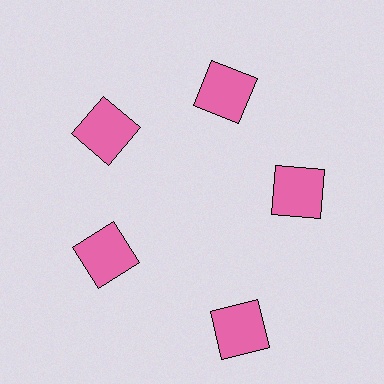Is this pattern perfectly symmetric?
No. The 5 pink squares are arranged in a ring, but one element near the 5 o'clock position is pushed outward from the center, breaking the 5-fold rotational symmetry.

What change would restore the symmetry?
The symmetry would be restored by moving it inward, back onto the ring so that all 5 squares sit at equal angles and equal distance from the center.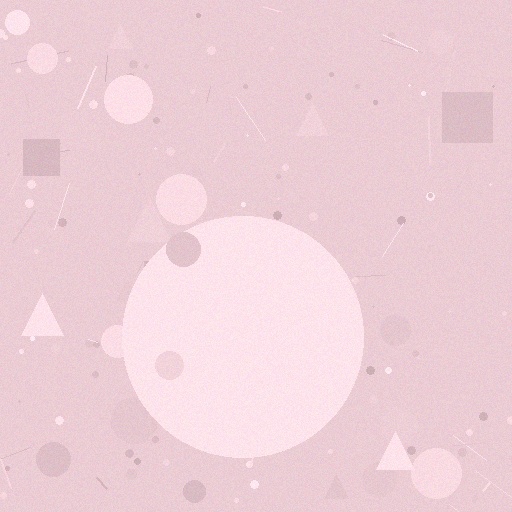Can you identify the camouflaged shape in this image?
The camouflaged shape is a circle.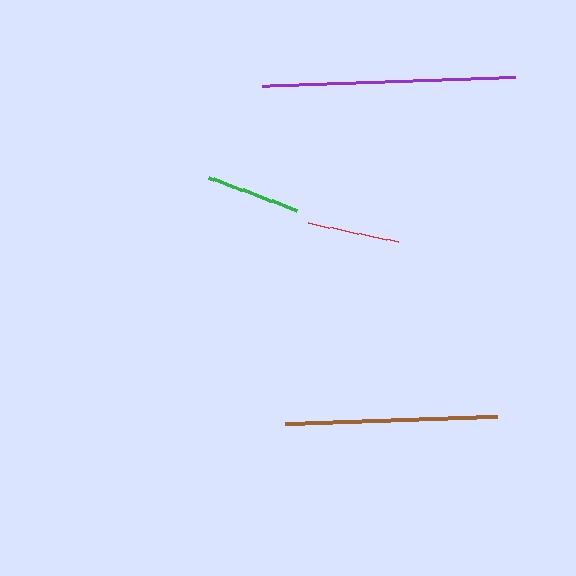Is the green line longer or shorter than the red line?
The green line is longer than the red line.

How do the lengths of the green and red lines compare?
The green and red lines are approximately the same length.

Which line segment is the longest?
The purple line is the longest at approximately 254 pixels.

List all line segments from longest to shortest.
From longest to shortest: purple, brown, green, red.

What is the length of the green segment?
The green segment is approximately 94 pixels long.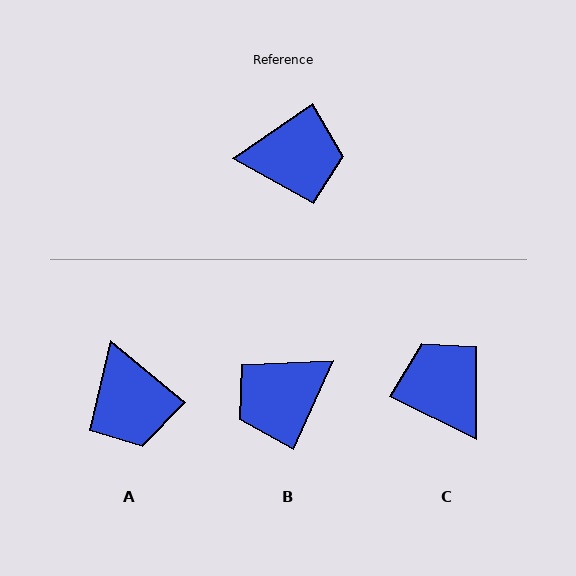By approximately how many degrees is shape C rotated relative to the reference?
Approximately 119 degrees counter-clockwise.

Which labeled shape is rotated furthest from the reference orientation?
B, about 149 degrees away.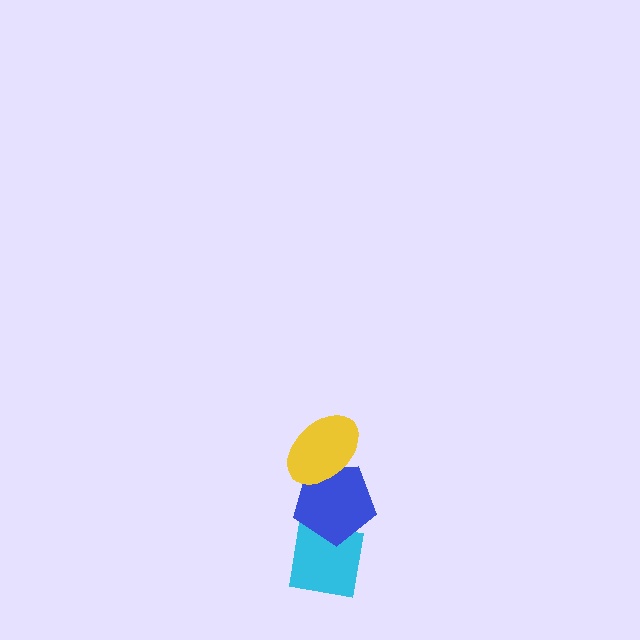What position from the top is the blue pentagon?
The blue pentagon is 2nd from the top.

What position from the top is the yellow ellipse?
The yellow ellipse is 1st from the top.